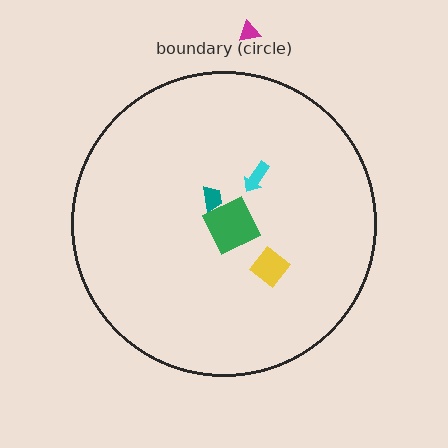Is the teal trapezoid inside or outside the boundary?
Inside.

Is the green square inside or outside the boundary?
Inside.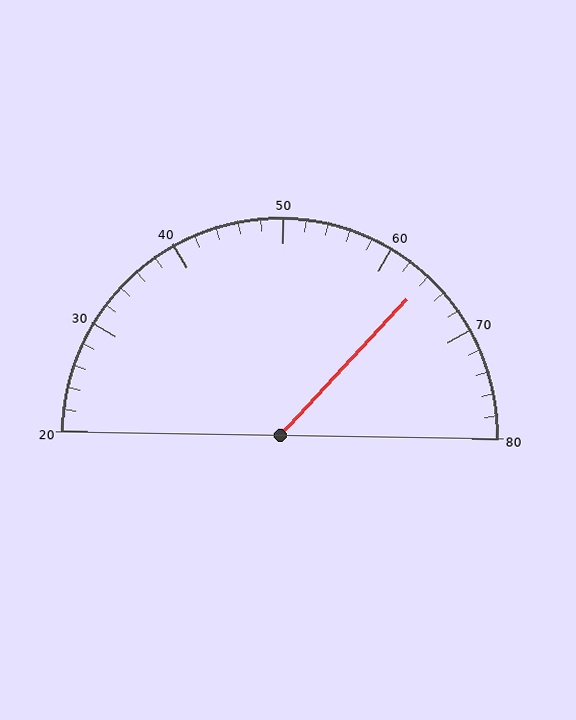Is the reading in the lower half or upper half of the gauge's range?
The reading is in the upper half of the range (20 to 80).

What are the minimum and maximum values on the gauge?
The gauge ranges from 20 to 80.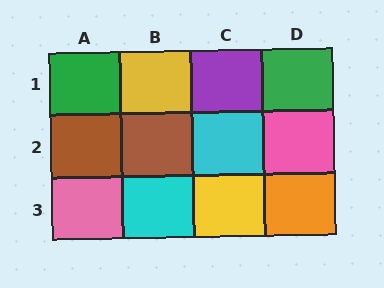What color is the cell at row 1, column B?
Yellow.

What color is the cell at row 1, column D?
Green.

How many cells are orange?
1 cell is orange.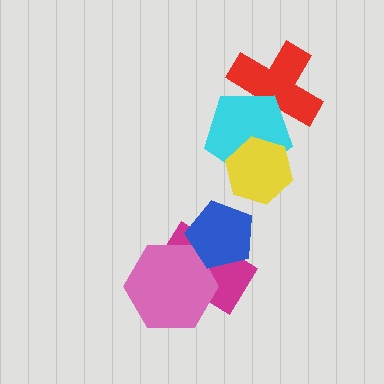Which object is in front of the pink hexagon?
The blue pentagon is in front of the pink hexagon.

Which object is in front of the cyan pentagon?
The yellow hexagon is in front of the cyan pentagon.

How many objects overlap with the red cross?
1 object overlaps with the red cross.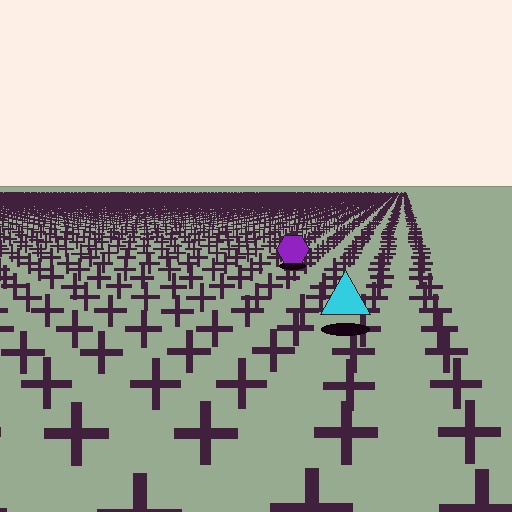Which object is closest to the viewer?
The cyan triangle is closest. The texture marks near it are larger and more spread out.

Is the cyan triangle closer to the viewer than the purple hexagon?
Yes. The cyan triangle is closer — you can tell from the texture gradient: the ground texture is coarser near it.